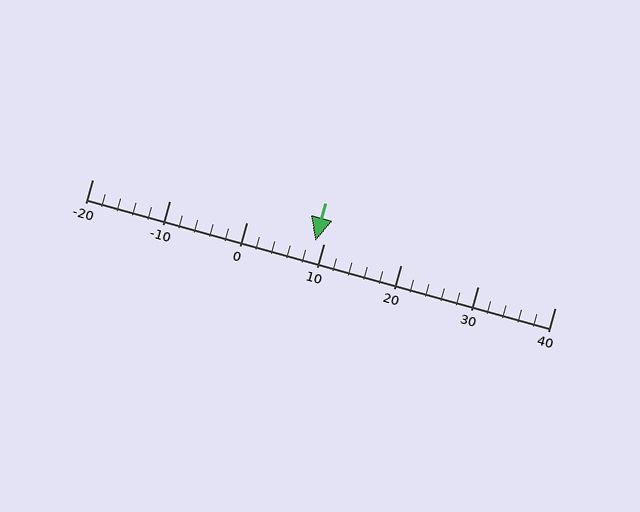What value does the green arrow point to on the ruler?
The green arrow points to approximately 9.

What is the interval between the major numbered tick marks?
The major tick marks are spaced 10 units apart.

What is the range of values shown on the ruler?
The ruler shows values from -20 to 40.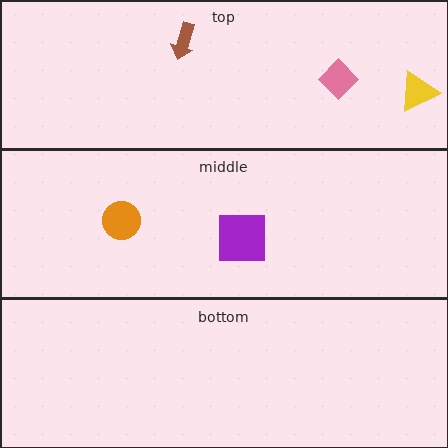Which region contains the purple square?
The middle region.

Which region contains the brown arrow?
The top region.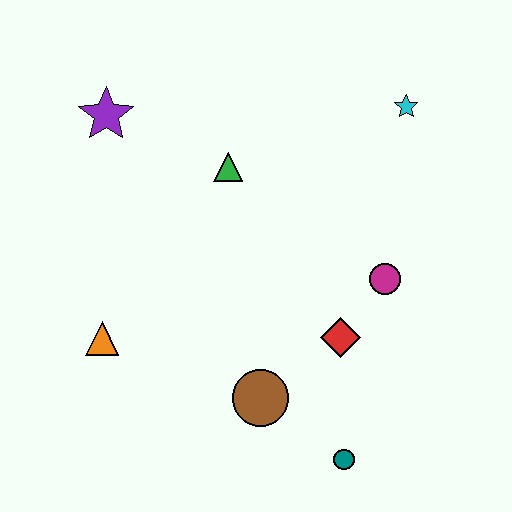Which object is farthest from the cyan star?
The orange triangle is farthest from the cyan star.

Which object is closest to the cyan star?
The magenta circle is closest to the cyan star.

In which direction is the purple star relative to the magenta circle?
The purple star is to the left of the magenta circle.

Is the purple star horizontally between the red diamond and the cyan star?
No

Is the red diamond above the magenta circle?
No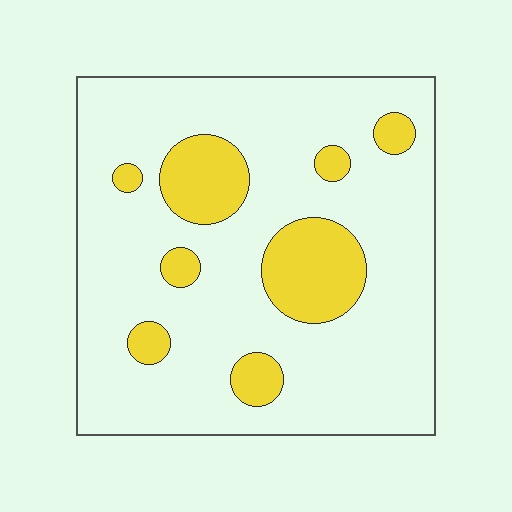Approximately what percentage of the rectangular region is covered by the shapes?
Approximately 20%.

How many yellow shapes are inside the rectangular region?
8.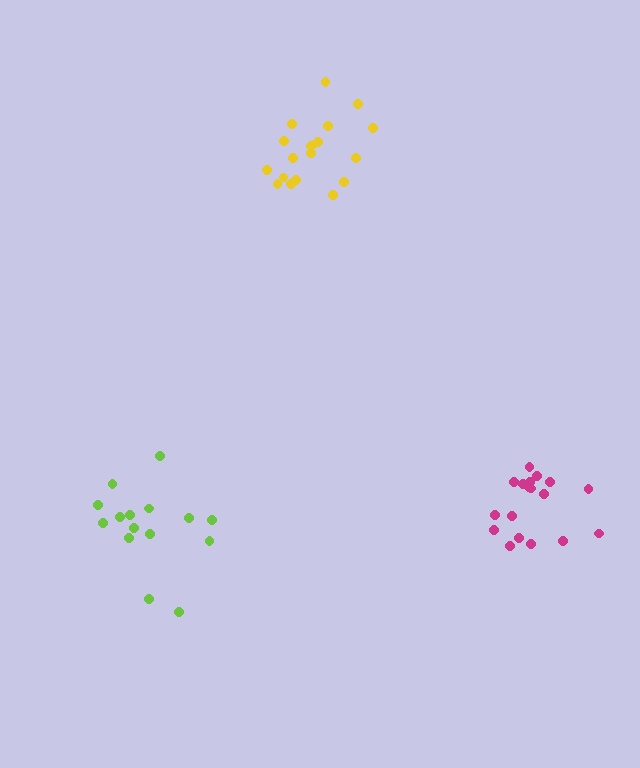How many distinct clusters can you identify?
There are 3 distinct clusters.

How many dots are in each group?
Group 1: 15 dots, Group 2: 19 dots, Group 3: 18 dots (52 total).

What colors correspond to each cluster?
The clusters are colored: lime, yellow, magenta.